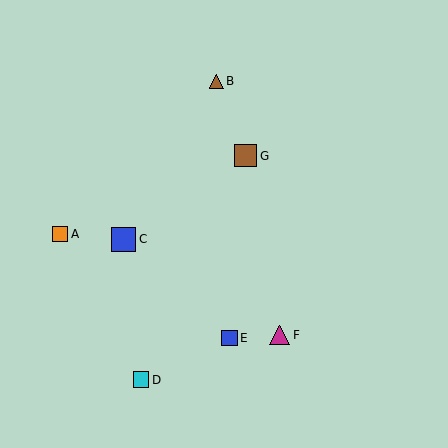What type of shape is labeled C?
Shape C is a blue square.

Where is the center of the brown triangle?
The center of the brown triangle is at (216, 82).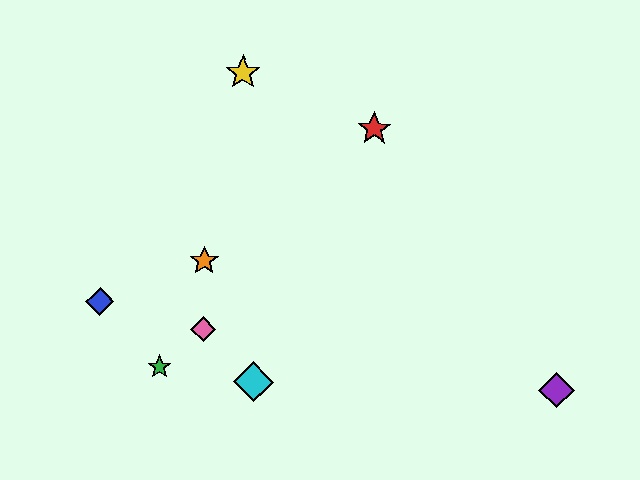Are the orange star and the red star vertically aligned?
No, the orange star is at x≈204 and the red star is at x≈374.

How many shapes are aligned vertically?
2 shapes (the orange star, the pink diamond) are aligned vertically.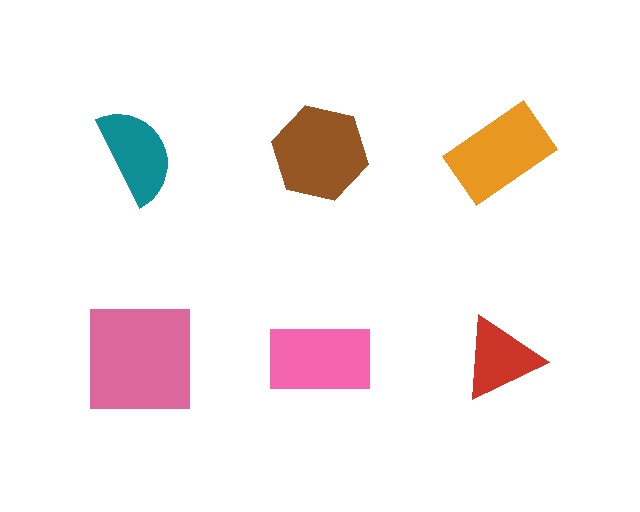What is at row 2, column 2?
A pink rectangle.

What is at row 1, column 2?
A brown hexagon.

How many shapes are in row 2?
3 shapes.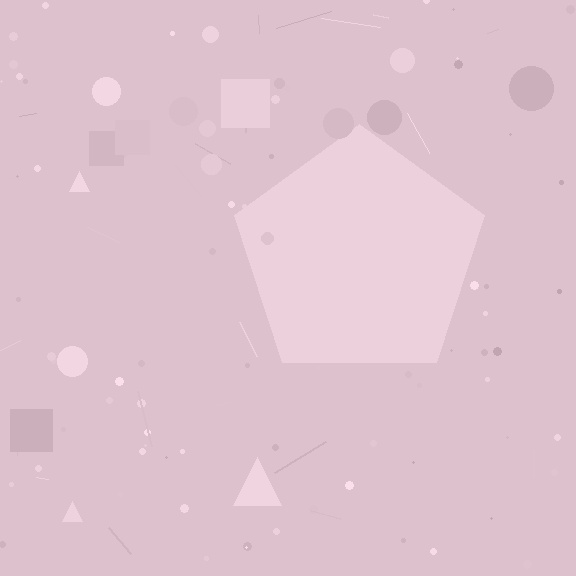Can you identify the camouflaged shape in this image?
The camouflaged shape is a pentagon.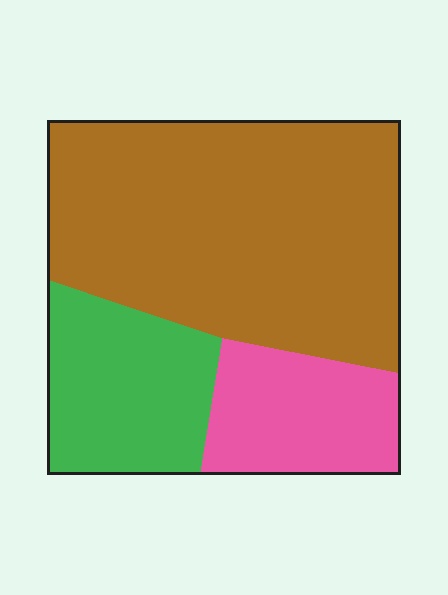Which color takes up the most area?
Brown, at roughly 60%.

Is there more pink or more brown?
Brown.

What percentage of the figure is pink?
Pink takes up about one sixth (1/6) of the figure.